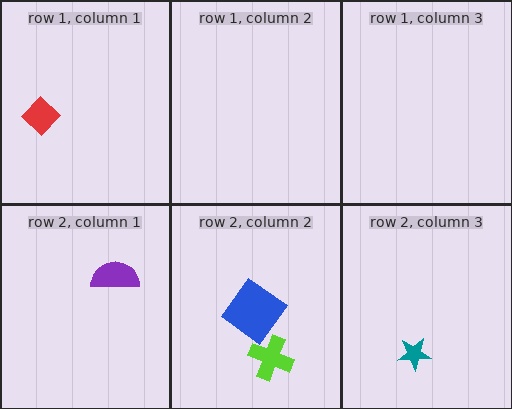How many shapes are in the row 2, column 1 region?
1.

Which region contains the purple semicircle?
The row 2, column 1 region.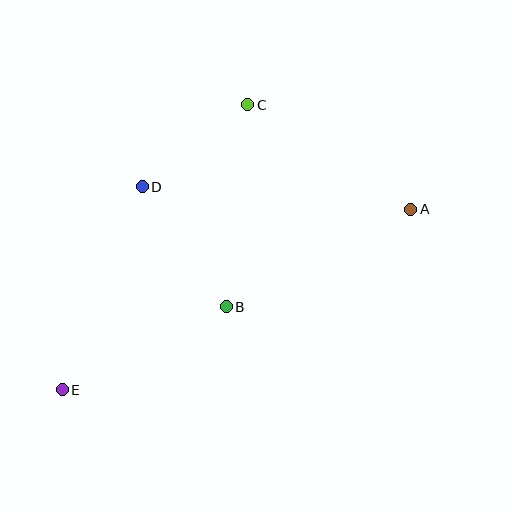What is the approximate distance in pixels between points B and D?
The distance between B and D is approximately 146 pixels.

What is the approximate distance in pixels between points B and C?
The distance between B and C is approximately 203 pixels.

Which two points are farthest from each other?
Points A and E are farthest from each other.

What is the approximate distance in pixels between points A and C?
The distance between A and C is approximately 194 pixels.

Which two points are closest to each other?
Points C and D are closest to each other.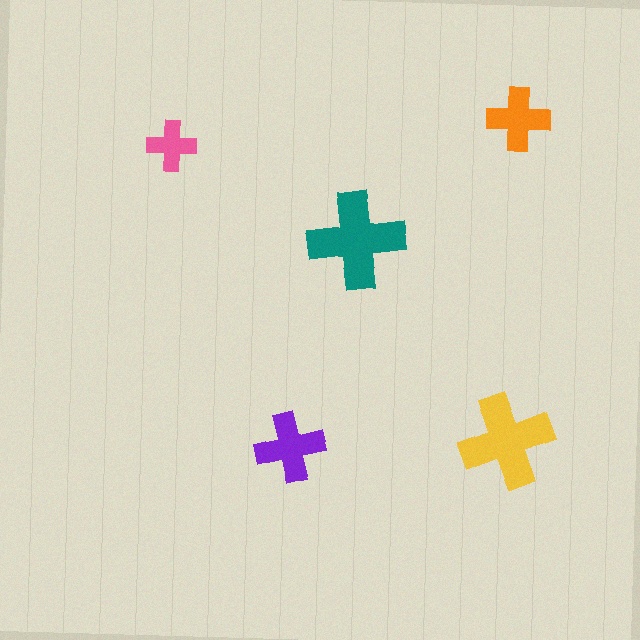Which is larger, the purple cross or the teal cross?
The teal one.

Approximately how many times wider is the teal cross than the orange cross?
About 1.5 times wider.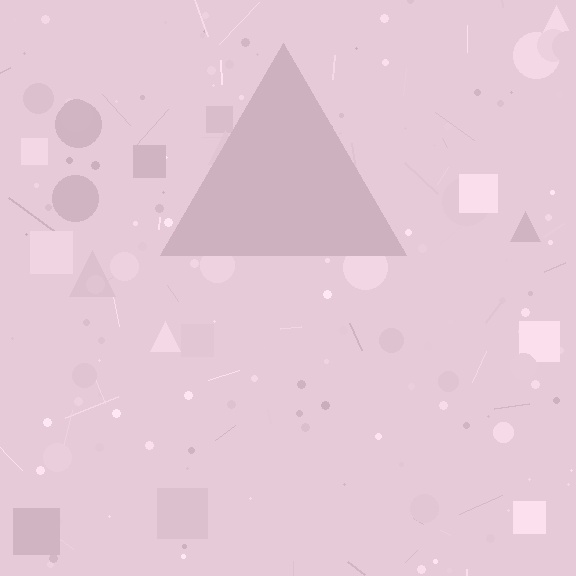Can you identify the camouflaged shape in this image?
The camouflaged shape is a triangle.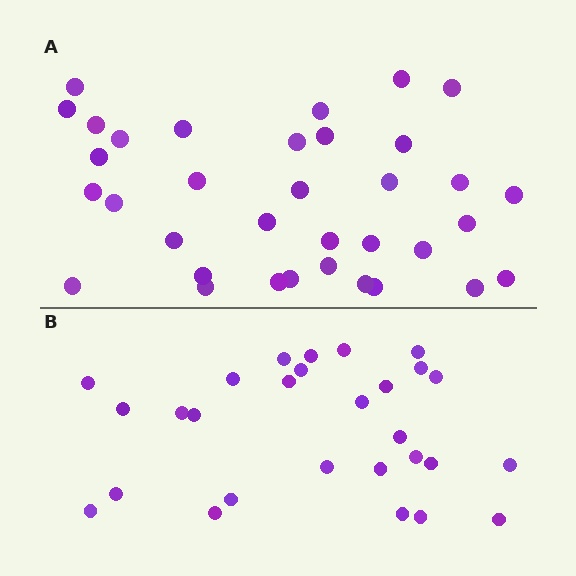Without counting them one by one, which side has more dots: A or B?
Region A (the top region) has more dots.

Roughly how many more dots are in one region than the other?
Region A has roughly 8 or so more dots than region B.